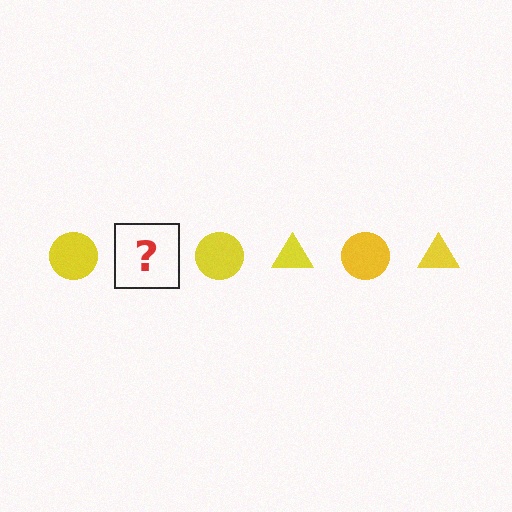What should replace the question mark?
The question mark should be replaced with a yellow triangle.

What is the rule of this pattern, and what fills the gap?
The rule is that the pattern cycles through circle, triangle shapes in yellow. The gap should be filled with a yellow triangle.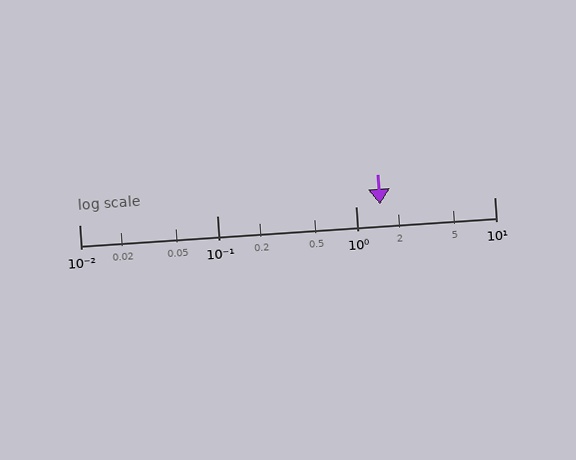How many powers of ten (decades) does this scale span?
The scale spans 3 decades, from 0.01 to 10.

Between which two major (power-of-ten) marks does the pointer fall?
The pointer is between 1 and 10.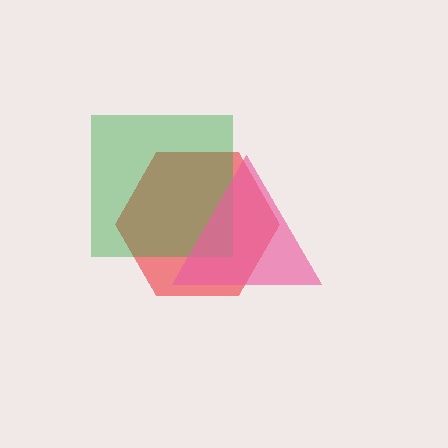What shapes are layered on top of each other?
The layered shapes are: a red hexagon, a green square, a pink triangle.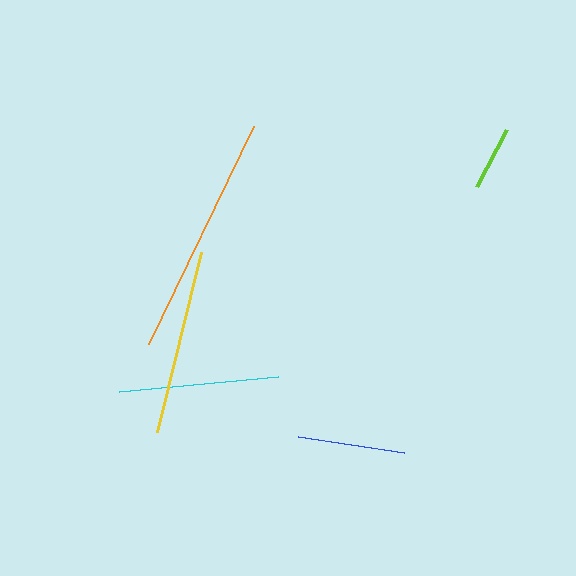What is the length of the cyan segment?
The cyan segment is approximately 160 pixels long.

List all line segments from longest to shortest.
From longest to shortest: orange, yellow, cyan, blue, lime.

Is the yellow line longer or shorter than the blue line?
The yellow line is longer than the blue line.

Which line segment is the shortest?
The lime line is the shortest at approximately 65 pixels.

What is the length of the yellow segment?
The yellow segment is approximately 186 pixels long.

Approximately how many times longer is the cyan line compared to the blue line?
The cyan line is approximately 1.5 times the length of the blue line.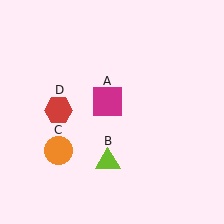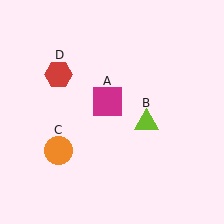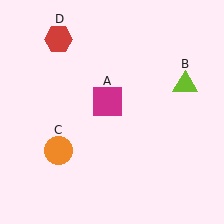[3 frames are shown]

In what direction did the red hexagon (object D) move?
The red hexagon (object D) moved up.